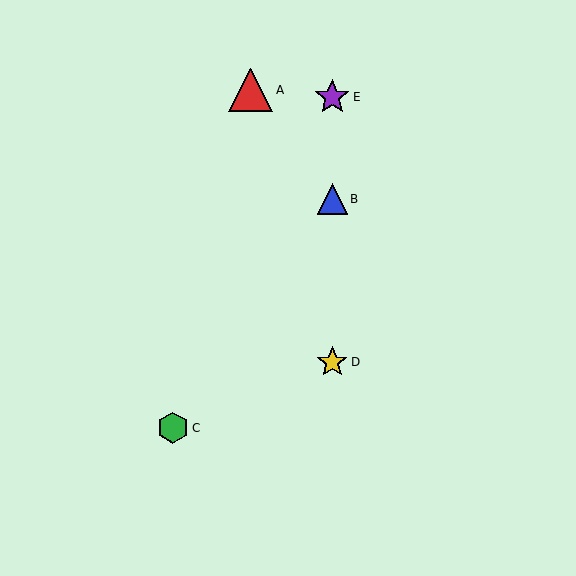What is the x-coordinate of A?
Object A is at x≈251.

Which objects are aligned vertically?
Objects B, D, E are aligned vertically.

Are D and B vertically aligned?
Yes, both are at x≈332.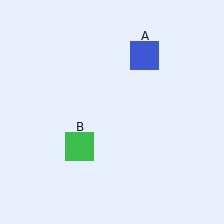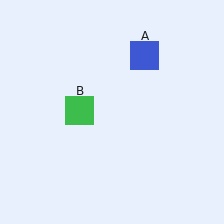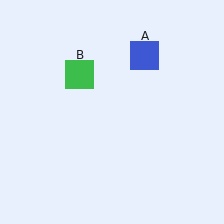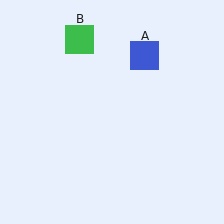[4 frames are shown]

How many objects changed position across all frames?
1 object changed position: green square (object B).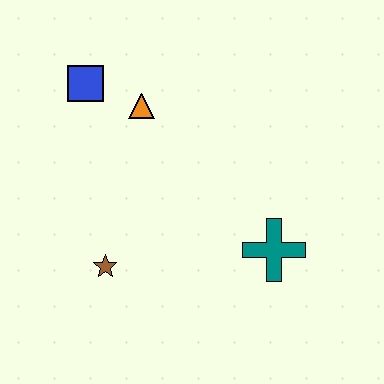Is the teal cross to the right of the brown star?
Yes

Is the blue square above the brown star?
Yes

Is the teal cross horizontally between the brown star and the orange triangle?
No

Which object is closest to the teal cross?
The brown star is closest to the teal cross.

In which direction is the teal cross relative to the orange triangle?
The teal cross is below the orange triangle.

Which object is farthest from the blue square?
The teal cross is farthest from the blue square.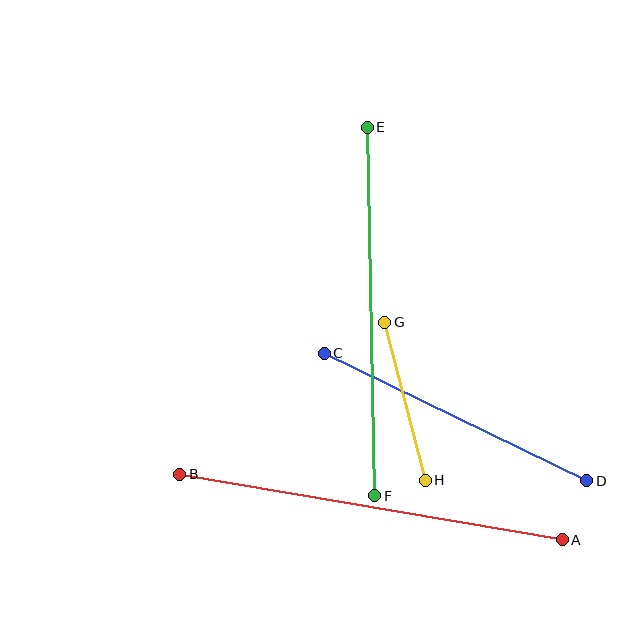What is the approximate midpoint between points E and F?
The midpoint is at approximately (371, 311) pixels.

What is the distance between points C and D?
The distance is approximately 292 pixels.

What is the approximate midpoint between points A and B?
The midpoint is at approximately (371, 507) pixels.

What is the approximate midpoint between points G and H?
The midpoint is at approximately (405, 401) pixels.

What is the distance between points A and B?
The distance is approximately 388 pixels.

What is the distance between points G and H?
The distance is approximately 163 pixels.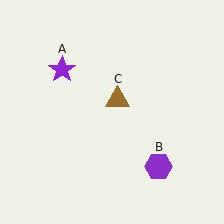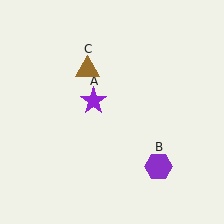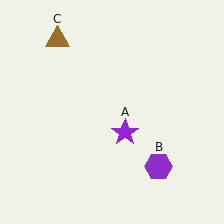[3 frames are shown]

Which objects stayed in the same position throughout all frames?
Purple hexagon (object B) remained stationary.